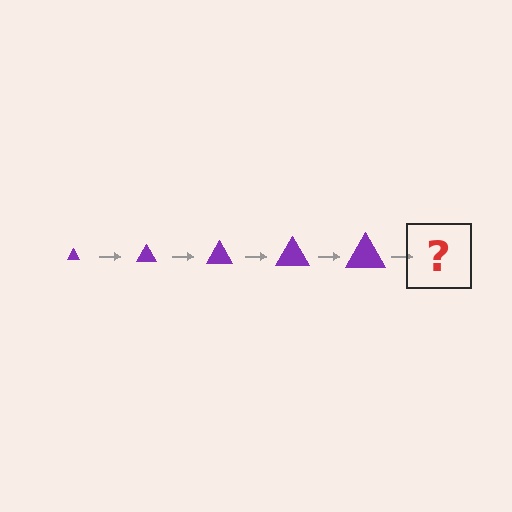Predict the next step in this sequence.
The next step is a purple triangle, larger than the previous one.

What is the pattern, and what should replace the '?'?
The pattern is that the triangle gets progressively larger each step. The '?' should be a purple triangle, larger than the previous one.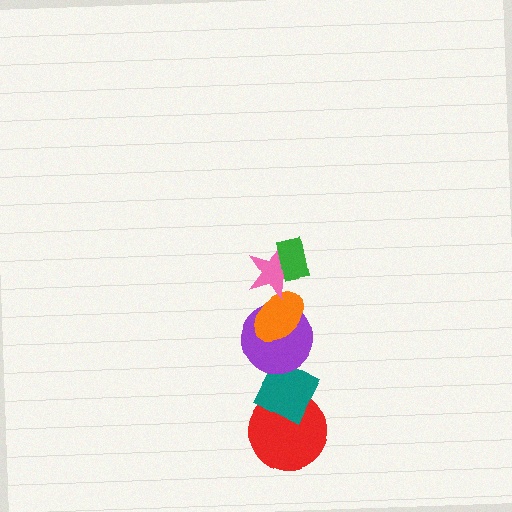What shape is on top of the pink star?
The green rectangle is on top of the pink star.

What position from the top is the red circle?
The red circle is 6th from the top.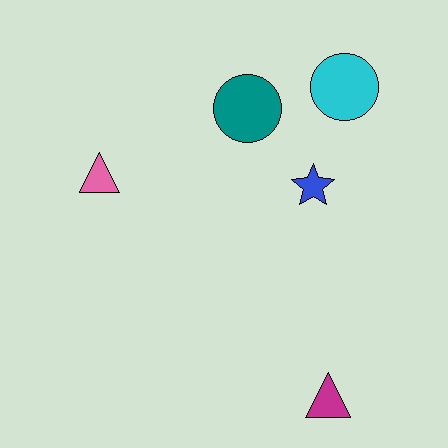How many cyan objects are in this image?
There is 1 cyan object.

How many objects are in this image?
There are 5 objects.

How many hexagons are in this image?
There are no hexagons.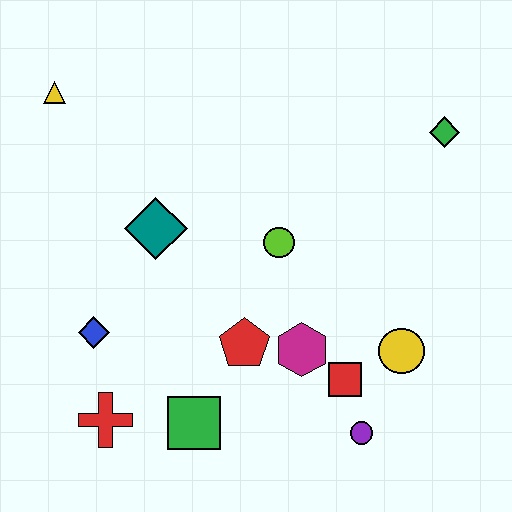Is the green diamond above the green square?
Yes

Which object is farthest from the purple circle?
The yellow triangle is farthest from the purple circle.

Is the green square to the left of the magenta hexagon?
Yes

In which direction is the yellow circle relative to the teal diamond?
The yellow circle is to the right of the teal diamond.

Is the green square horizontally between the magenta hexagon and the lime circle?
No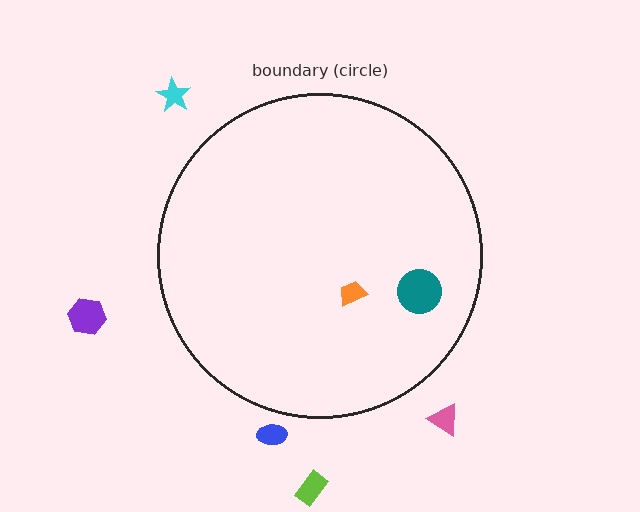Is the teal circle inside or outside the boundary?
Inside.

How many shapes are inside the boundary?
2 inside, 5 outside.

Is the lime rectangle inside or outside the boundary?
Outside.